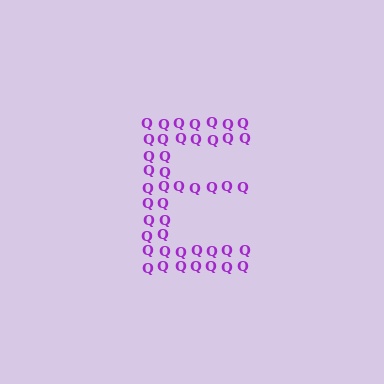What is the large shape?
The large shape is the letter E.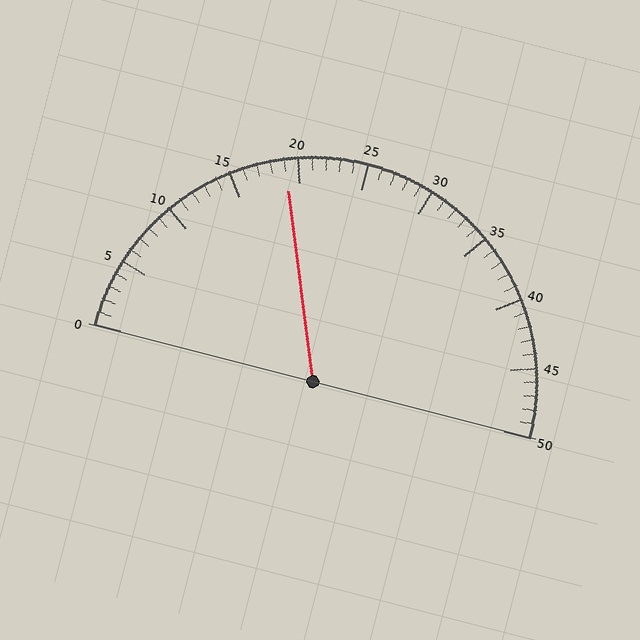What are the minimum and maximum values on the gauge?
The gauge ranges from 0 to 50.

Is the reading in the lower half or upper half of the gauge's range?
The reading is in the lower half of the range (0 to 50).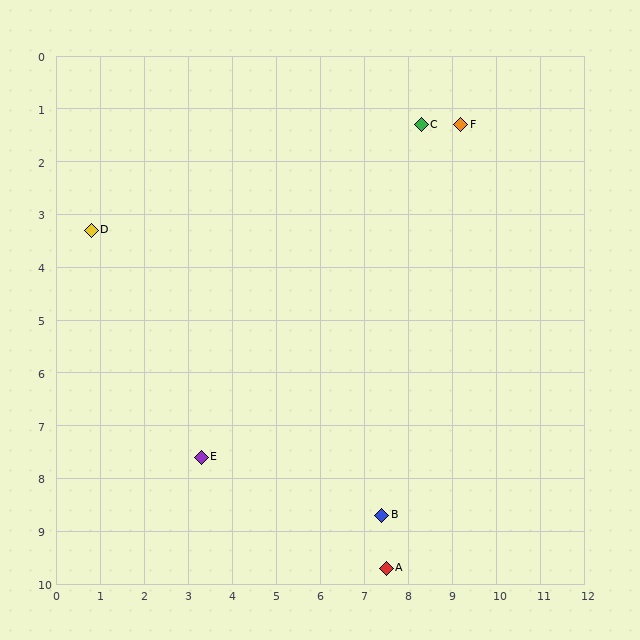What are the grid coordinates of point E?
Point E is at approximately (3.3, 7.6).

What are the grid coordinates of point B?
Point B is at approximately (7.4, 8.7).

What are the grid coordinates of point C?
Point C is at approximately (8.3, 1.3).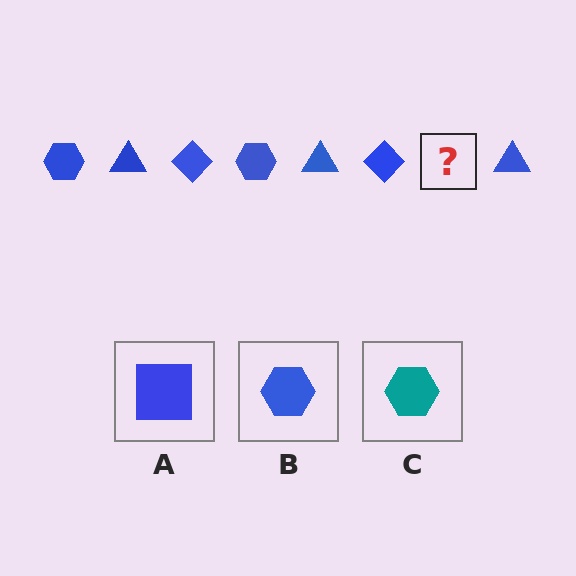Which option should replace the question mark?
Option B.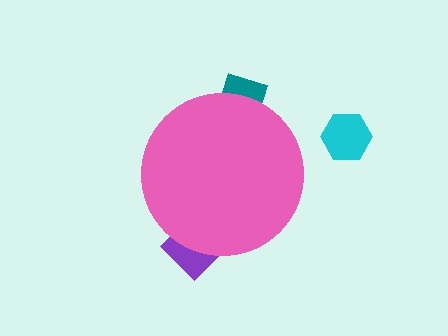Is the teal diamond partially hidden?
Yes, the teal diamond is partially hidden behind the pink circle.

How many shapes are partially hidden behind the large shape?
2 shapes are partially hidden.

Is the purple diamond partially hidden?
Yes, the purple diamond is partially hidden behind the pink circle.